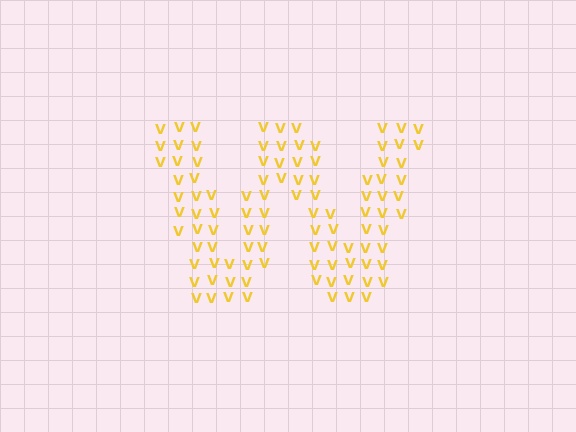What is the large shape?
The large shape is the letter W.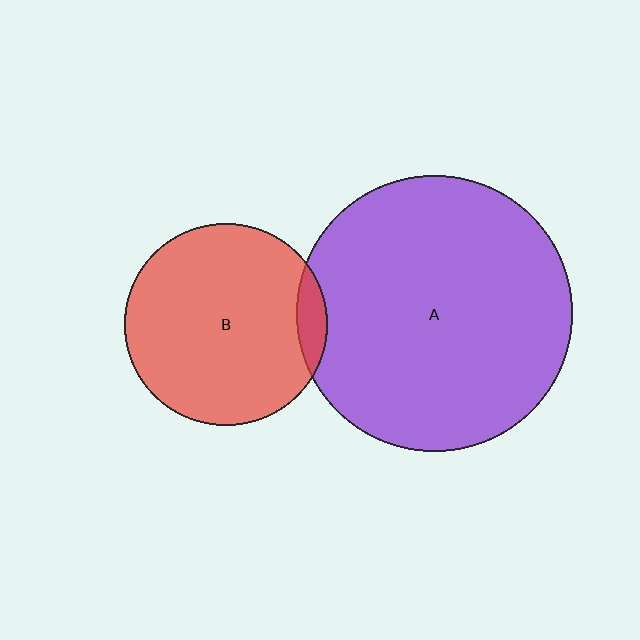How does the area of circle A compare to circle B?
Approximately 1.9 times.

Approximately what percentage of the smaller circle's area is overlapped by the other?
Approximately 5%.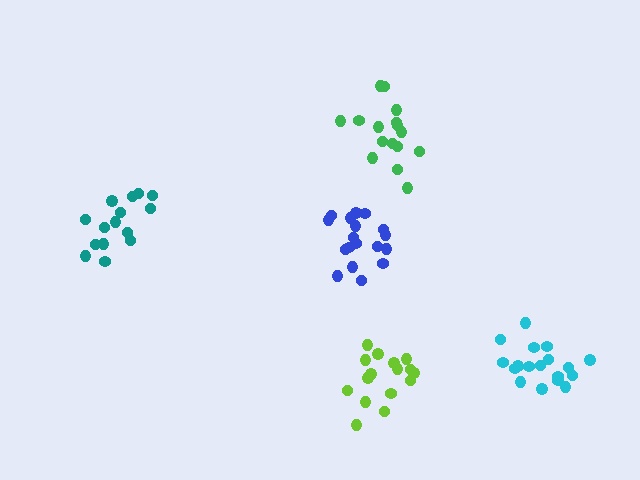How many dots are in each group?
Group 1: 16 dots, Group 2: 15 dots, Group 3: 16 dots, Group 4: 18 dots, Group 5: 18 dots (83 total).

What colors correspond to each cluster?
The clusters are colored: green, teal, lime, cyan, blue.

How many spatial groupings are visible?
There are 5 spatial groupings.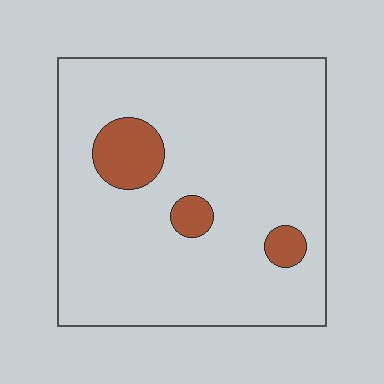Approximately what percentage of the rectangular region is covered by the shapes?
Approximately 10%.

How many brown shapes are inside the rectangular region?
3.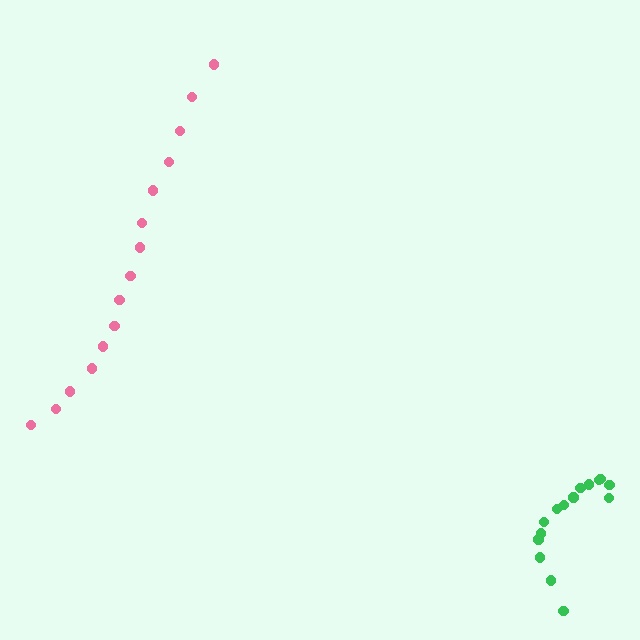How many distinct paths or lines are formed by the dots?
There are 2 distinct paths.